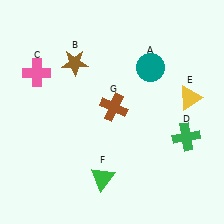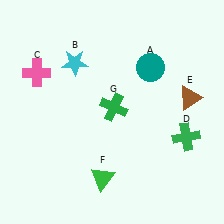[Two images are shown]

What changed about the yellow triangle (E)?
In Image 1, E is yellow. In Image 2, it changed to brown.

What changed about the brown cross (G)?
In Image 1, G is brown. In Image 2, it changed to green.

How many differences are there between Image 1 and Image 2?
There are 3 differences between the two images.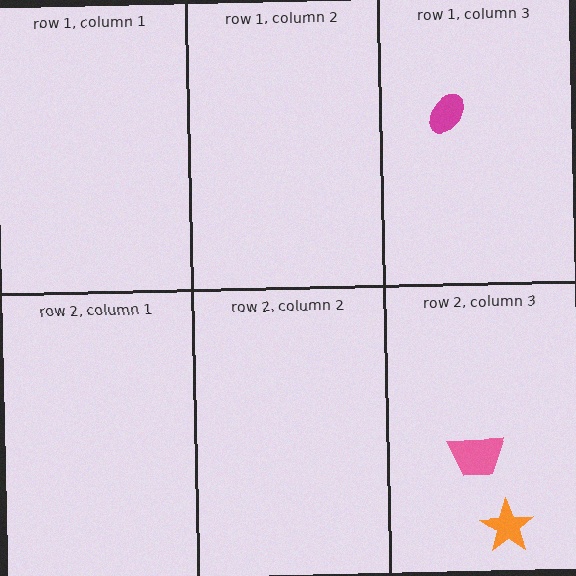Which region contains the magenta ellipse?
The row 1, column 3 region.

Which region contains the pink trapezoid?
The row 2, column 3 region.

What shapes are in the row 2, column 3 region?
The pink trapezoid, the orange star.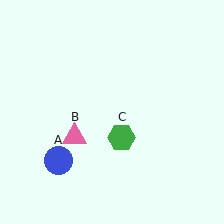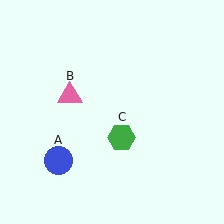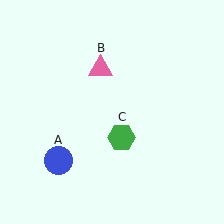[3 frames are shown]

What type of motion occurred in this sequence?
The pink triangle (object B) rotated clockwise around the center of the scene.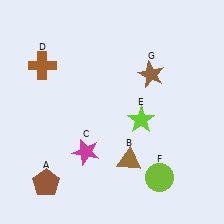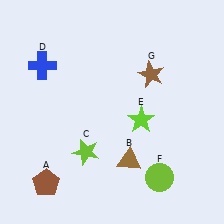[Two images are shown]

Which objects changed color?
C changed from magenta to lime. D changed from brown to blue.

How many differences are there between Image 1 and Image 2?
There are 2 differences between the two images.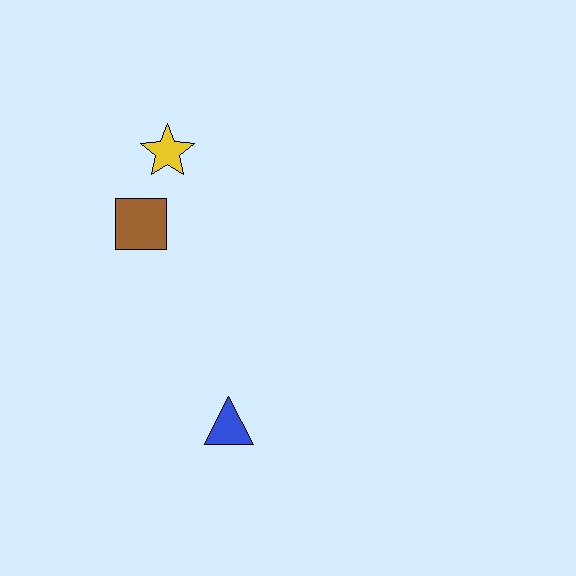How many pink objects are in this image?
There are no pink objects.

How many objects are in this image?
There are 3 objects.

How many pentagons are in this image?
There are no pentagons.